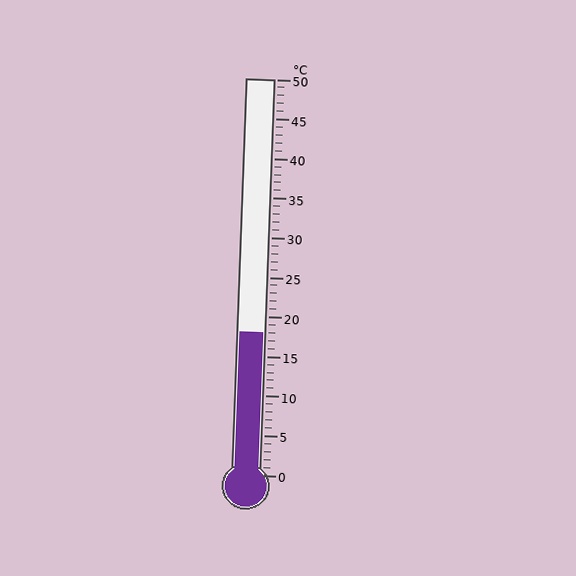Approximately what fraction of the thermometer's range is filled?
The thermometer is filled to approximately 35% of its range.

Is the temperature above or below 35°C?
The temperature is below 35°C.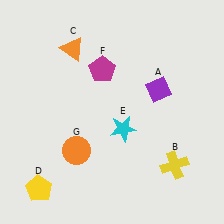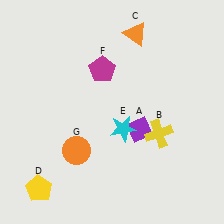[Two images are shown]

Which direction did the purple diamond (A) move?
The purple diamond (A) moved down.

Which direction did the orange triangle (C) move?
The orange triangle (C) moved right.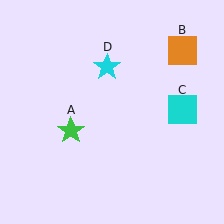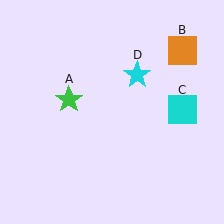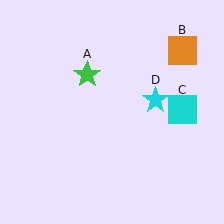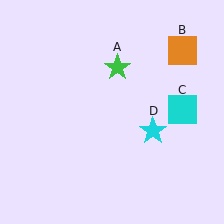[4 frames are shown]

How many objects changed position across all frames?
2 objects changed position: green star (object A), cyan star (object D).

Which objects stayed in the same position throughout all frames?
Orange square (object B) and cyan square (object C) remained stationary.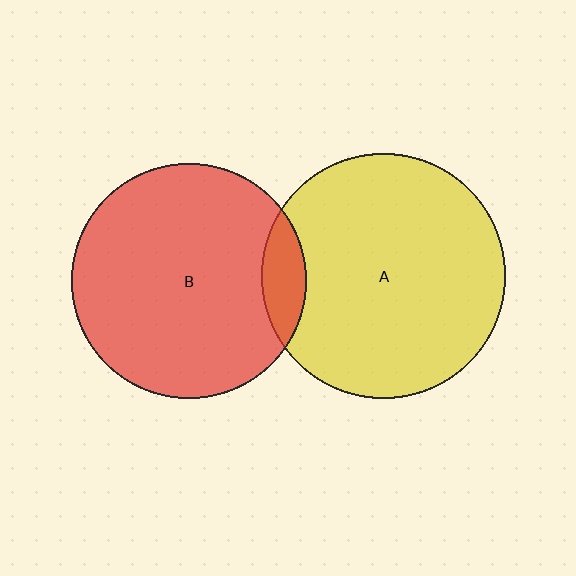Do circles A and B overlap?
Yes.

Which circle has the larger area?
Circle A (yellow).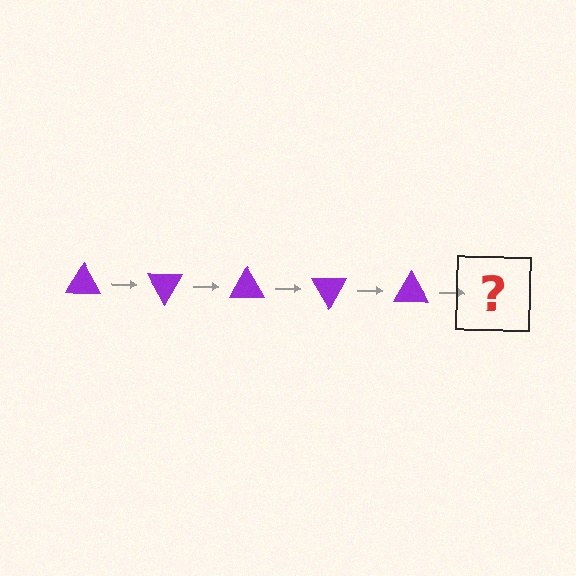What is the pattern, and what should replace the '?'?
The pattern is that the triangle rotates 60 degrees each step. The '?' should be a purple triangle rotated 300 degrees.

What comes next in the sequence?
The next element should be a purple triangle rotated 300 degrees.